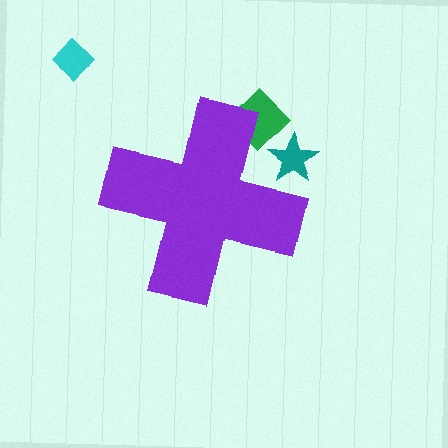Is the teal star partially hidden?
Yes, the teal star is partially hidden behind the purple cross.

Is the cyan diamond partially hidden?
No, the cyan diamond is fully visible.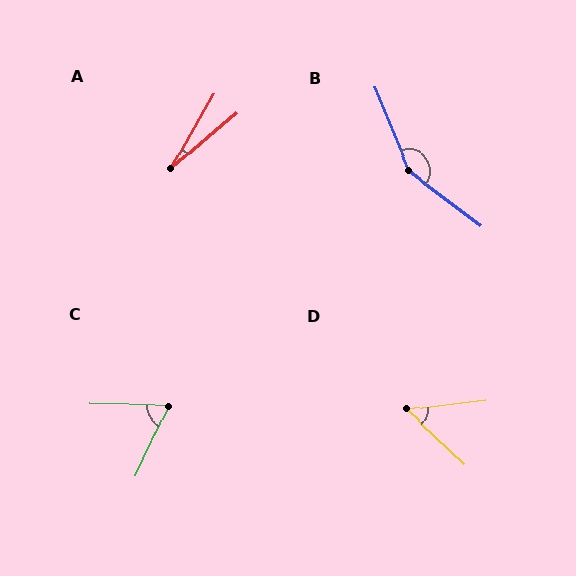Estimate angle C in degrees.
Approximately 66 degrees.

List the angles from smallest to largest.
A (20°), D (50°), C (66°), B (150°).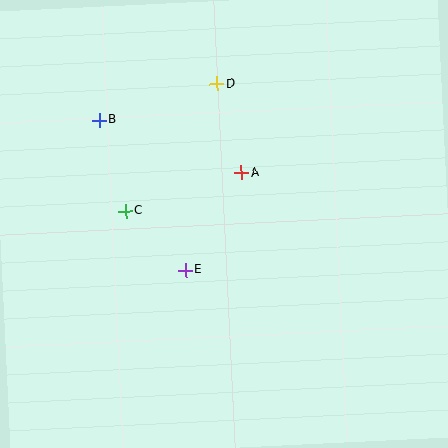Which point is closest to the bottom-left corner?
Point E is closest to the bottom-left corner.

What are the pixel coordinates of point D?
Point D is at (217, 84).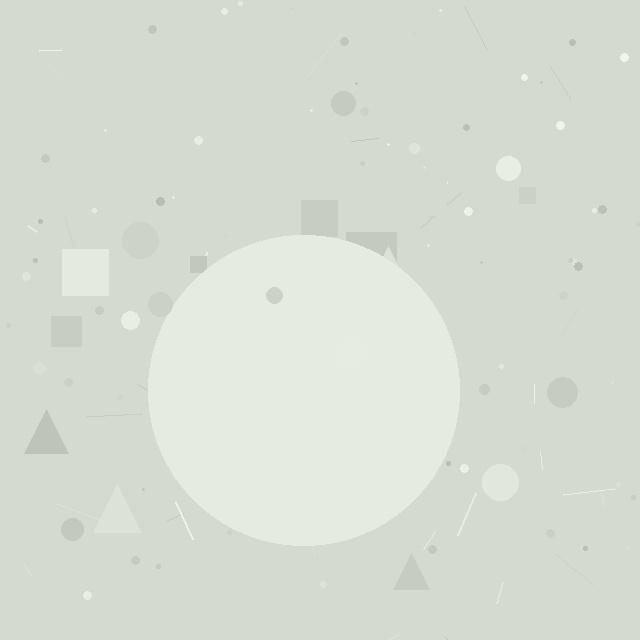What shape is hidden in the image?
A circle is hidden in the image.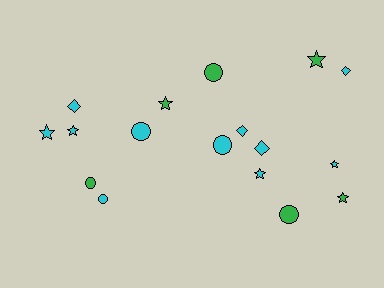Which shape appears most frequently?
Star, with 7 objects.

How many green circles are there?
There are 3 green circles.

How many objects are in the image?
There are 17 objects.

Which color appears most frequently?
Cyan, with 11 objects.